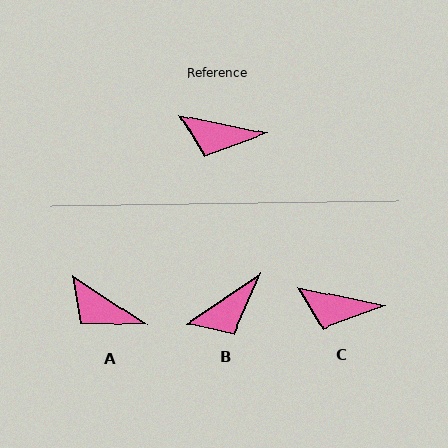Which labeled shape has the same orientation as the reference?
C.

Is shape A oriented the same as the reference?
No, it is off by about 22 degrees.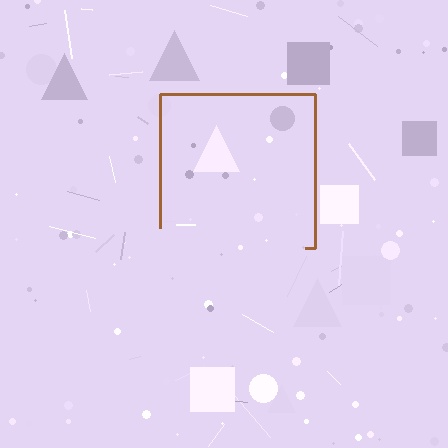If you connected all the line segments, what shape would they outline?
They would outline a square.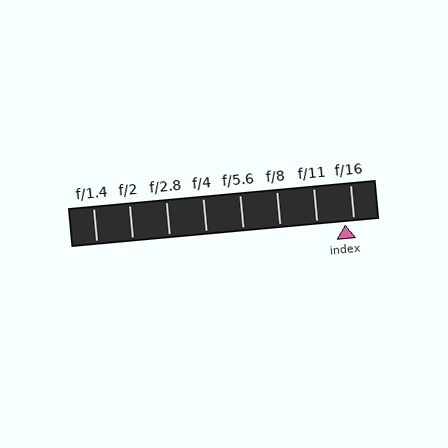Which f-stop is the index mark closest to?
The index mark is closest to f/16.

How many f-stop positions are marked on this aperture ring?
There are 8 f-stop positions marked.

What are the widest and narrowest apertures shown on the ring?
The widest aperture shown is f/1.4 and the narrowest is f/16.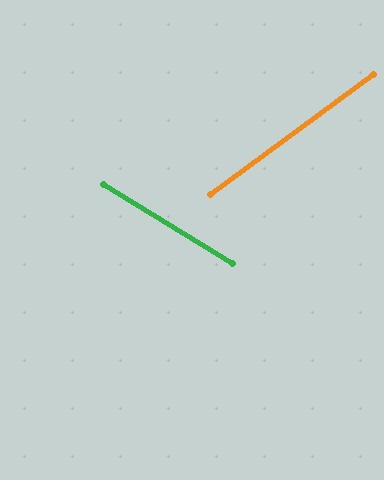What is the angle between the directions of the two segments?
Approximately 68 degrees.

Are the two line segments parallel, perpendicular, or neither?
Neither parallel nor perpendicular — they differ by about 68°.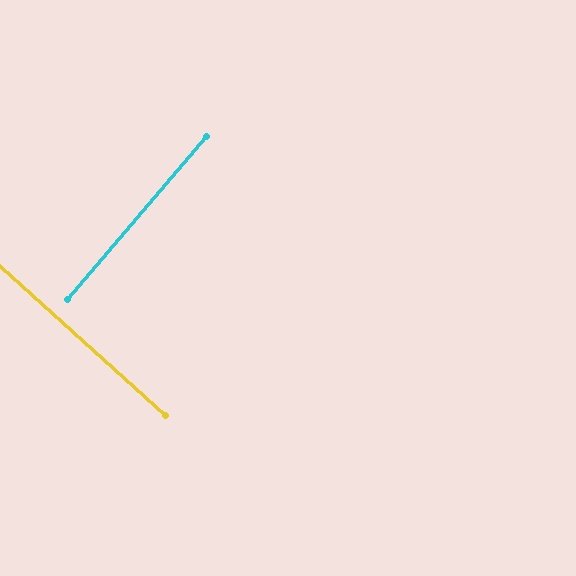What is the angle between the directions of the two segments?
Approximately 88 degrees.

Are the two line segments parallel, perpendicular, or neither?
Perpendicular — they meet at approximately 88°.